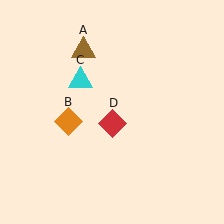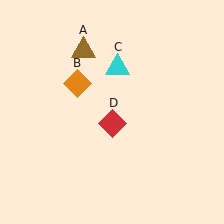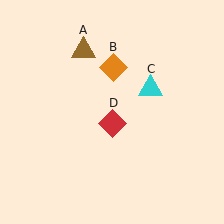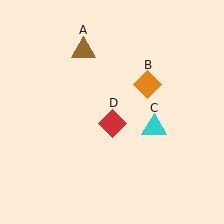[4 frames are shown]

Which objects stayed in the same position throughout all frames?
Brown triangle (object A) and red diamond (object D) remained stationary.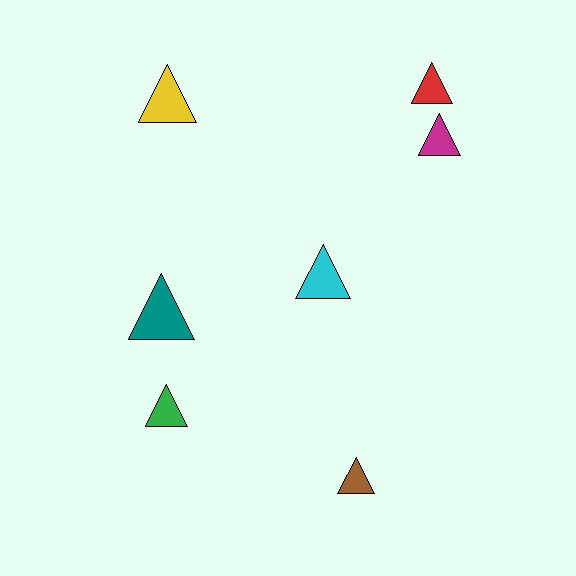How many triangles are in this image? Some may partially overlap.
There are 7 triangles.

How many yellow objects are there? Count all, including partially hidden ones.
There is 1 yellow object.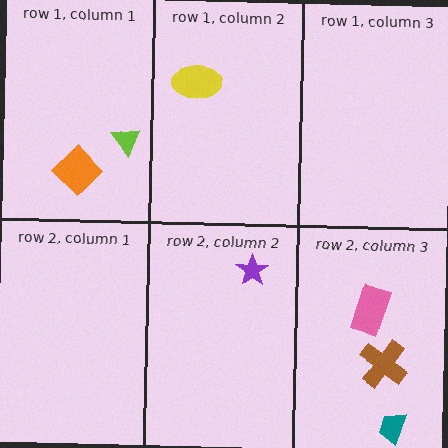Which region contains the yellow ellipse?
The row 1, column 2 region.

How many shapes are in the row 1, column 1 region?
2.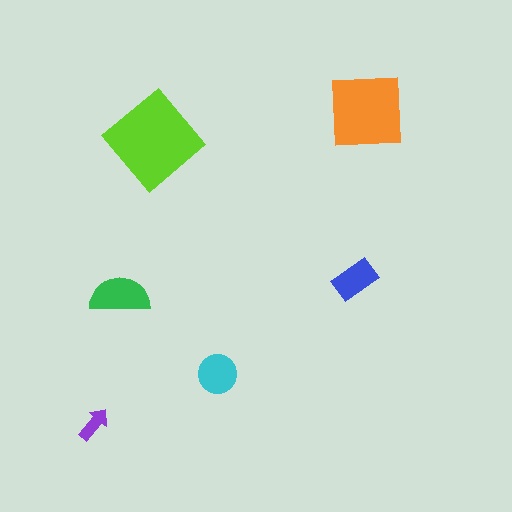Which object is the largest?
The lime diamond.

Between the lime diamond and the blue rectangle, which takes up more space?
The lime diamond.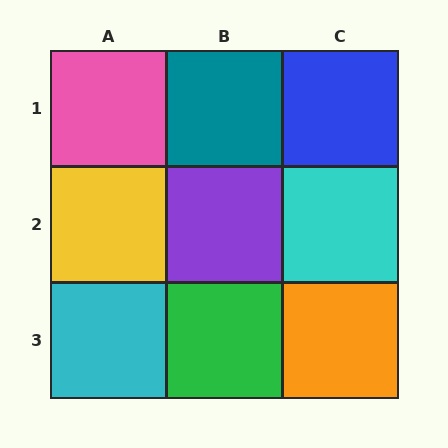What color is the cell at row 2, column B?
Purple.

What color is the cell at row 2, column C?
Cyan.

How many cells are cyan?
2 cells are cyan.